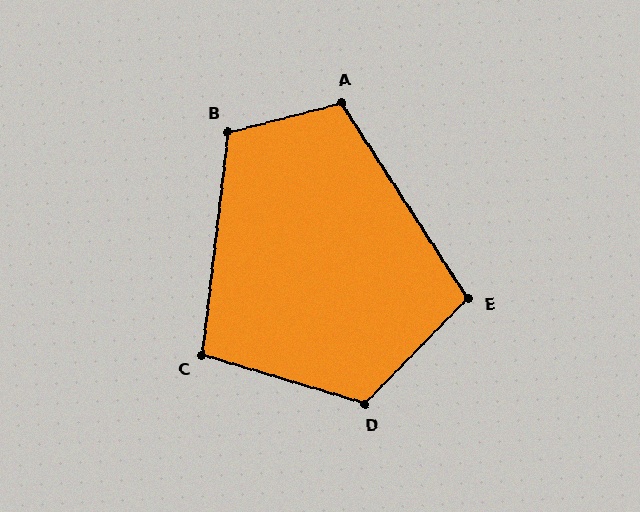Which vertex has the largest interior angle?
D, at approximately 118 degrees.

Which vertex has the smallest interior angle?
C, at approximately 100 degrees.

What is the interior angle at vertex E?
Approximately 102 degrees (obtuse).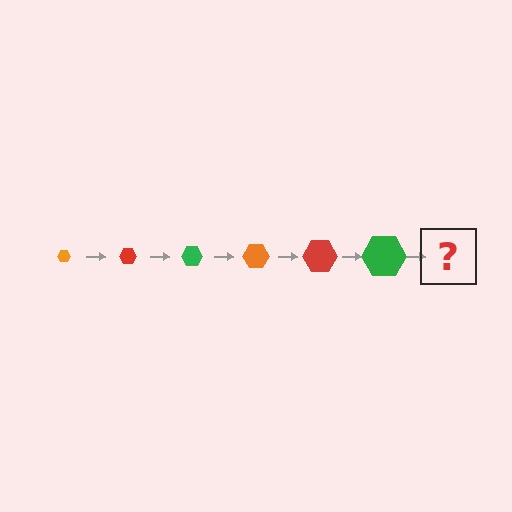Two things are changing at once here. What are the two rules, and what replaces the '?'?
The two rules are that the hexagon grows larger each step and the color cycles through orange, red, and green. The '?' should be an orange hexagon, larger than the previous one.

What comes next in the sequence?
The next element should be an orange hexagon, larger than the previous one.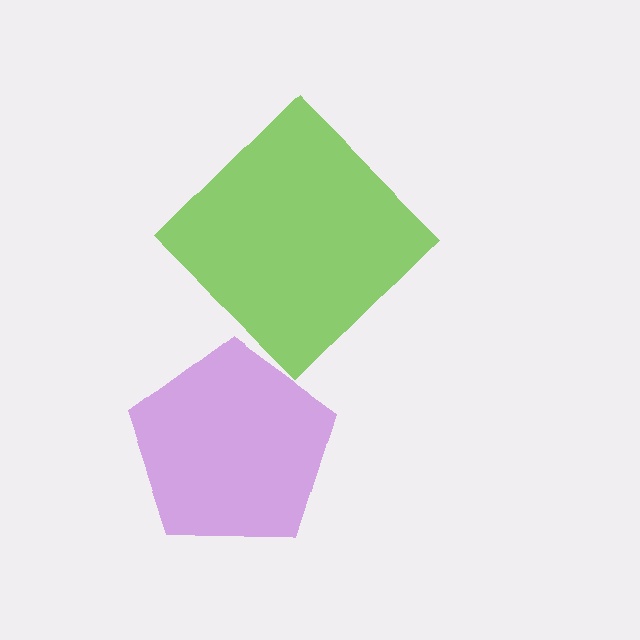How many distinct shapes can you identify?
There are 2 distinct shapes: a lime diamond, a purple pentagon.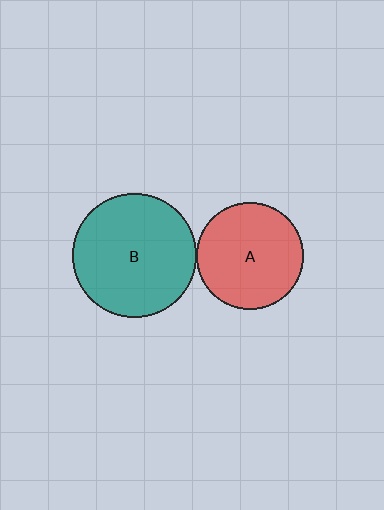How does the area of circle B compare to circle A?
Approximately 1.3 times.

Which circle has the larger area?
Circle B (teal).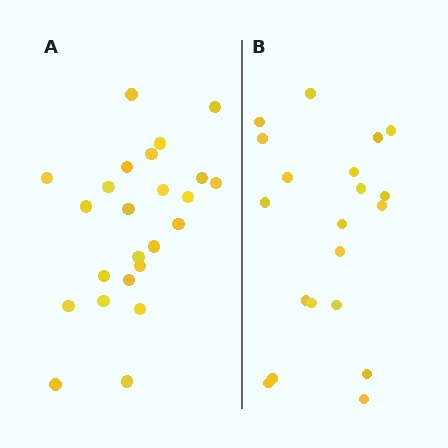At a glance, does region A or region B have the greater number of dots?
Region A (the left region) has more dots.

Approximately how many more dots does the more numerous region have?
Region A has about 4 more dots than region B.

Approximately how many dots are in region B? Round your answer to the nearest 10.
About 20 dots.